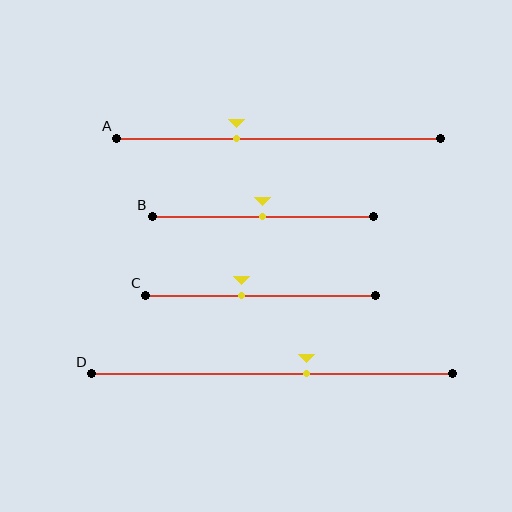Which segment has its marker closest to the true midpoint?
Segment B has its marker closest to the true midpoint.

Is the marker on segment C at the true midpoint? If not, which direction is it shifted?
No, the marker on segment C is shifted to the left by about 8% of the segment length.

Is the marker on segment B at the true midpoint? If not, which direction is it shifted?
Yes, the marker on segment B is at the true midpoint.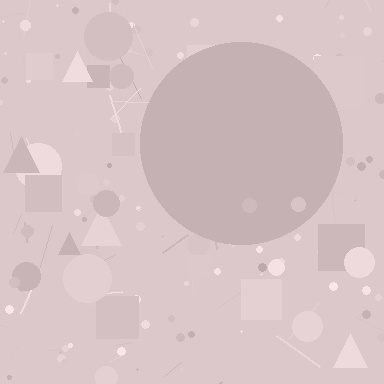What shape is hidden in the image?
A circle is hidden in the image.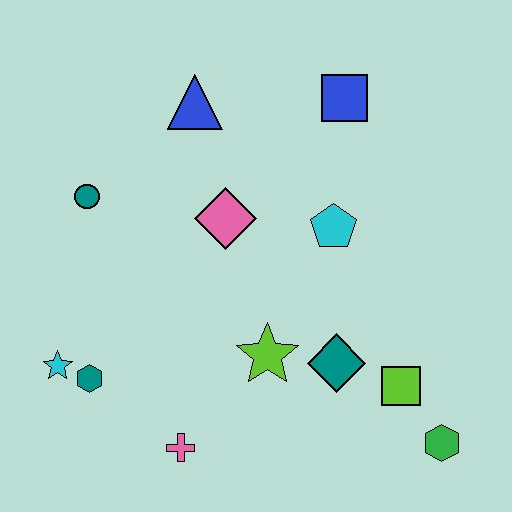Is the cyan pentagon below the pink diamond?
Yes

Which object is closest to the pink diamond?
The cyan pentagon is closest to the pink diamond.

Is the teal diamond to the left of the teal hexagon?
No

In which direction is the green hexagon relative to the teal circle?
The green hexagon is to the right of the teal circle.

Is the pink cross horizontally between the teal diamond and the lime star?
No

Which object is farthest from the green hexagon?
The teal circle is farthest from the green hexagon.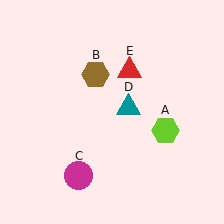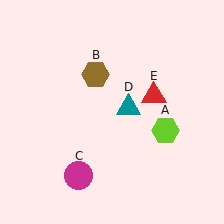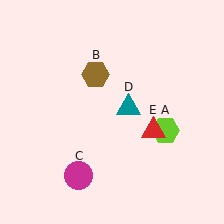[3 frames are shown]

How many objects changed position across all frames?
1 object changed position: red triangle (object E).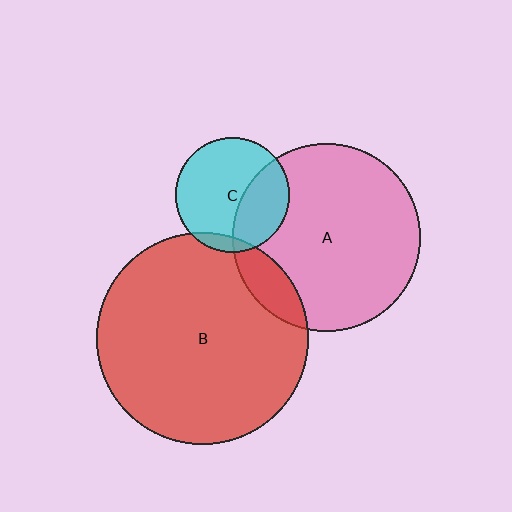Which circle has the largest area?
Circle B (red).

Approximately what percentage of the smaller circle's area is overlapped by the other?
Approximately 10%.